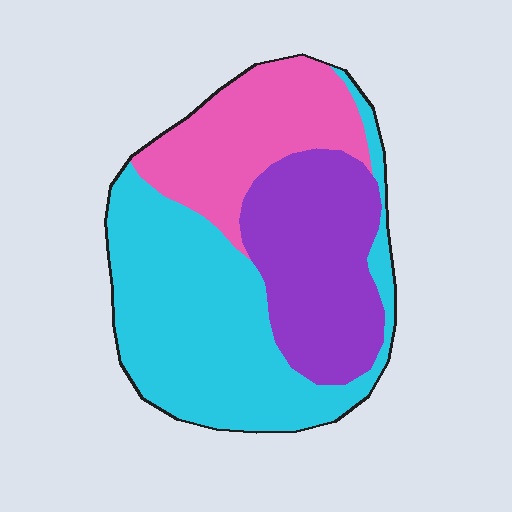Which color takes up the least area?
Pink, at roughly 25%.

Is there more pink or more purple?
Purple.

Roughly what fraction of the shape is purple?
Purple takes up between a sixth and a third of the shape.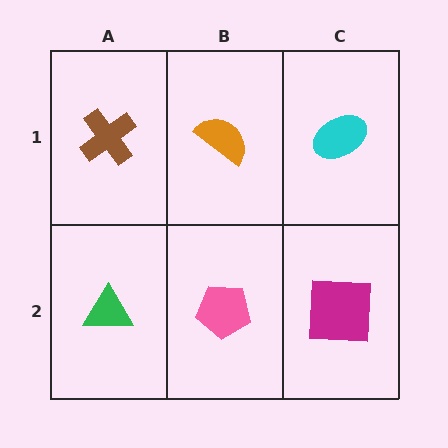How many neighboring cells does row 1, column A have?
2.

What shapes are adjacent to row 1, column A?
A green triangle (row 2, column A), an orange semicircle (row 1, column B).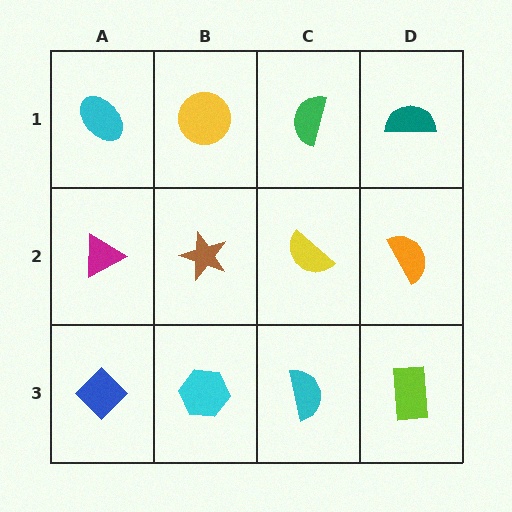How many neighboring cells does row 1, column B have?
3.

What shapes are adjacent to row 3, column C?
A yellow semicircle (row 2, column C), a cyan hexagon (row 3, column B), a lime rectangle (row 3, column D).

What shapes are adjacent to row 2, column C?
A green semicircle (row 1, column C), a cyan semicircle (row 3, column C), a brown star (row 2, column B), an orange semicircle (row 2, column D).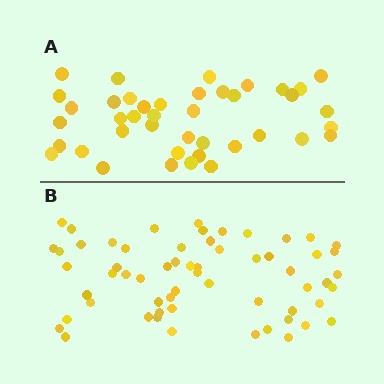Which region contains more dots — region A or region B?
Region B (the bottom region) has more dots.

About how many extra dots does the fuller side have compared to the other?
Region B has approximately 20 more dots than region A.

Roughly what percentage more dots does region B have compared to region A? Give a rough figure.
About 45% more.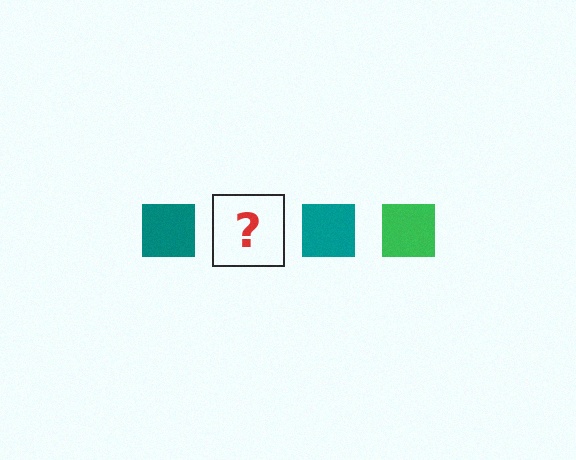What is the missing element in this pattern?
The missing element is a green square.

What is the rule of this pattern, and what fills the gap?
The rule is that the pattern cycles through teal, green squares. The gap should be filled with a green square.